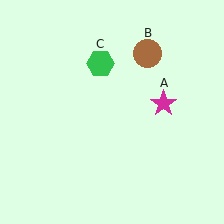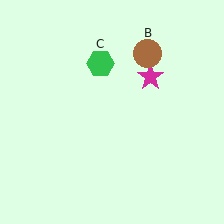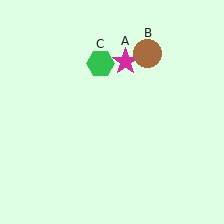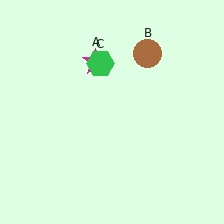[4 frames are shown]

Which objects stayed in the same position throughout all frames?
Brown circle (object B) and green hexagon (object C) remained stationary.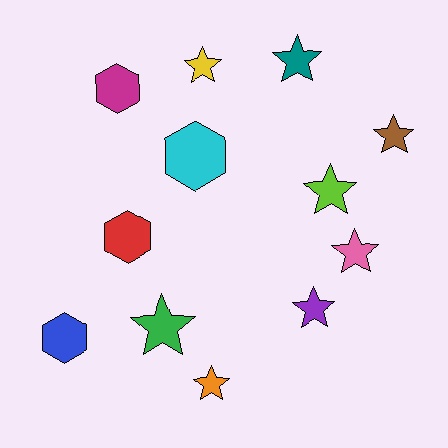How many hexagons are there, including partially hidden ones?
There are 4 hexagons.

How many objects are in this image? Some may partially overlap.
There are 12 objects.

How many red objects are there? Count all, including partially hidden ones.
There is 1 red object.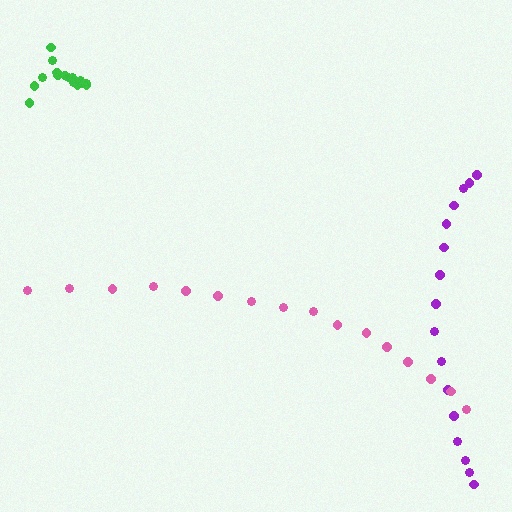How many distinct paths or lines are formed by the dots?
There are 3 distinct paths.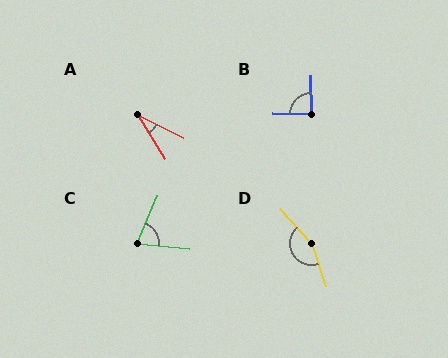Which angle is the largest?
D, at approximately 157 degrees.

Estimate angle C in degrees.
Approximately 72 degrees.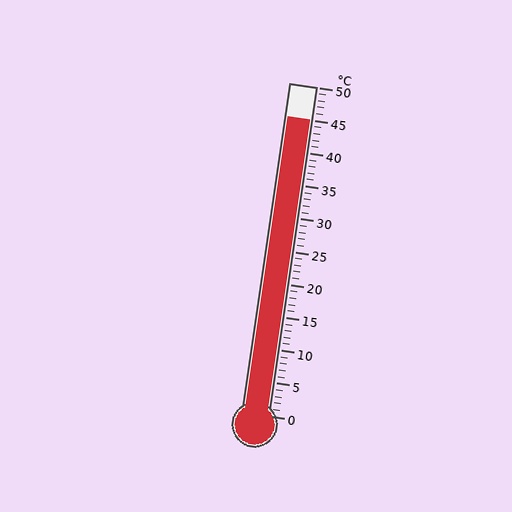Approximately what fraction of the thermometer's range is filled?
The thermometer is filled to approximately 90% of its range.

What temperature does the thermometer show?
The thermometer shows approximately 45°C.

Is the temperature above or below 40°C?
The temperature is above 40°C.